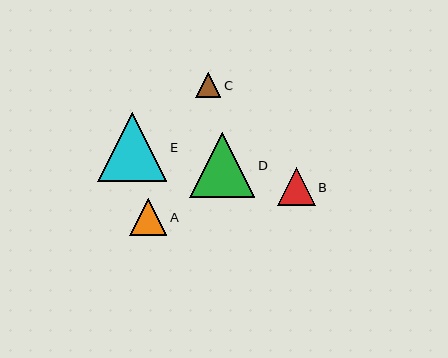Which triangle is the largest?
Triangle E is the largest with a size of approximately 69 pixels.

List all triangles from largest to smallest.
From largest to smallest: E, D, B, A, C.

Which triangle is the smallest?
Triangle C is the smallest with a size of approximately 25 pixels.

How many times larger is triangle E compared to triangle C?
Triangle E is approximately 2.8 times the size of triangle C.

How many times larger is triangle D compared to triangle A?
Triangle D is approximately 1.8 times the size of triangle A.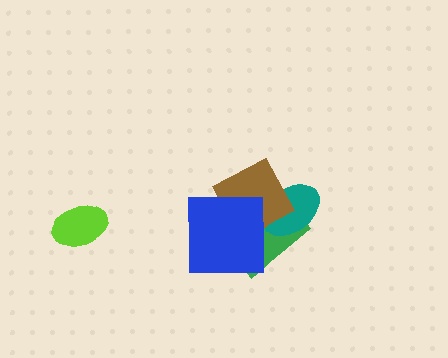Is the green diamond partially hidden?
Yes, it is partially covered by another shape.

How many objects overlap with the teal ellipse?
2 objects overlap with the teal ellipse.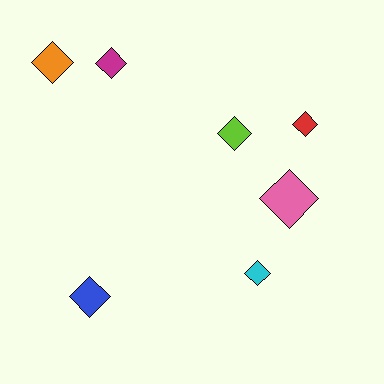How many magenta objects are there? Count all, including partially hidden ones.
There is 1 magenta object.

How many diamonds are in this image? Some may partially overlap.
There are 7 diamonds.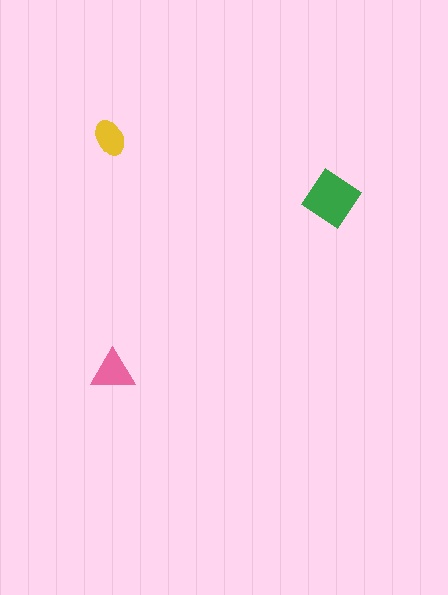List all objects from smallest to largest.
The yellow ellipse, the pink triangle, the green diamond.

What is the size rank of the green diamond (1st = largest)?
1st.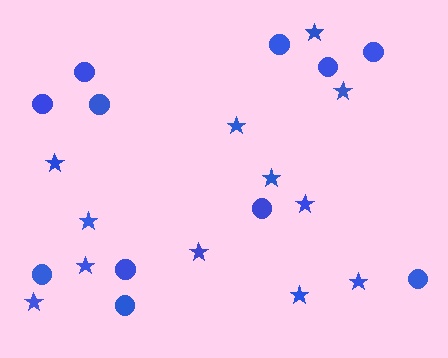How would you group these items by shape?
There are 2 groups: one group of stars (12) and one group of circles (11).